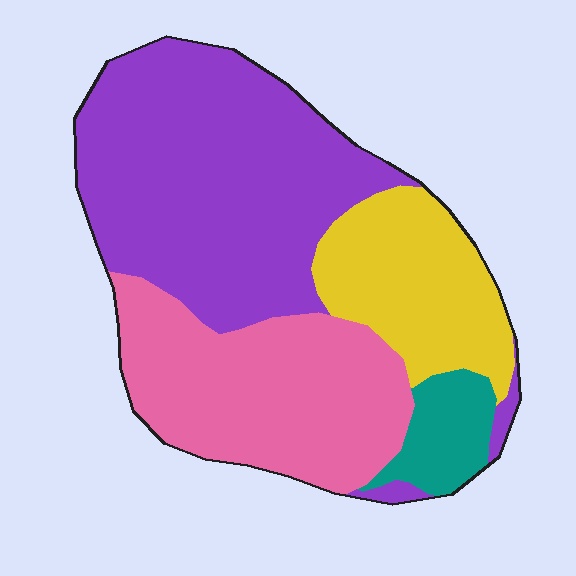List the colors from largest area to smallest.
From largest to smallest: purple, pink, yellow, teal.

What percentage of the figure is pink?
Pink covers 30% of the figure.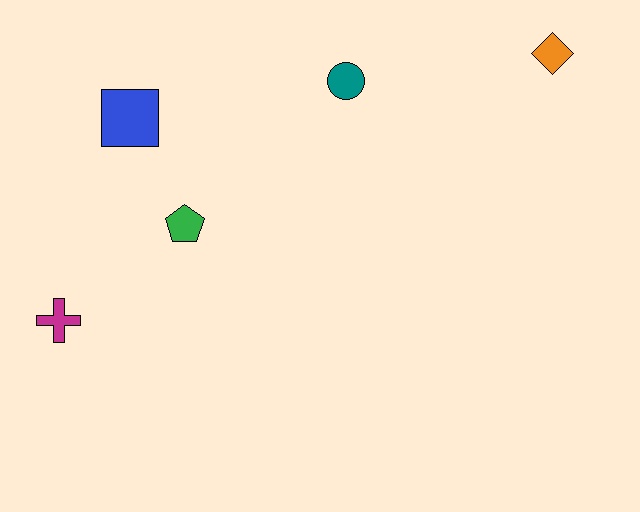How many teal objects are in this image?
There is 1 teal object.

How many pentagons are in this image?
There is 1 pentagon.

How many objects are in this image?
There are 5 objects.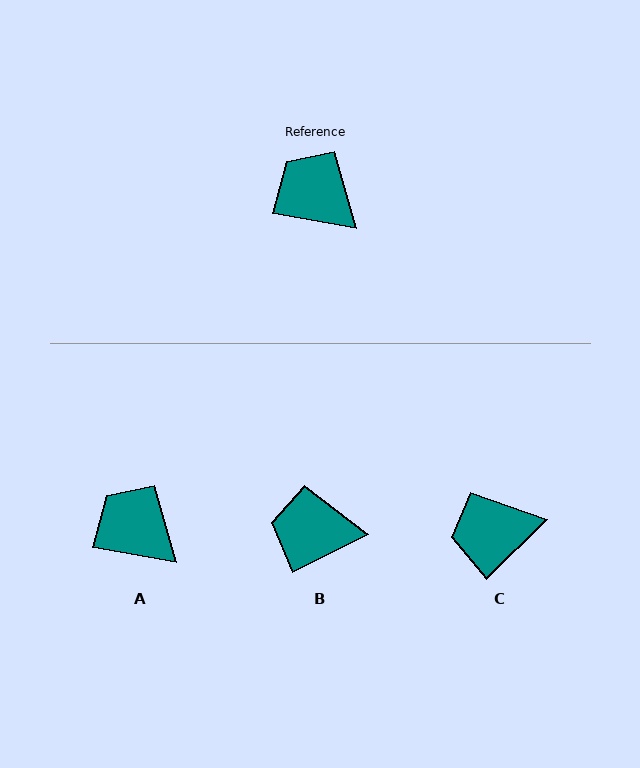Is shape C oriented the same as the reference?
No, it is off by about 55 degrees.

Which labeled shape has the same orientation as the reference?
A.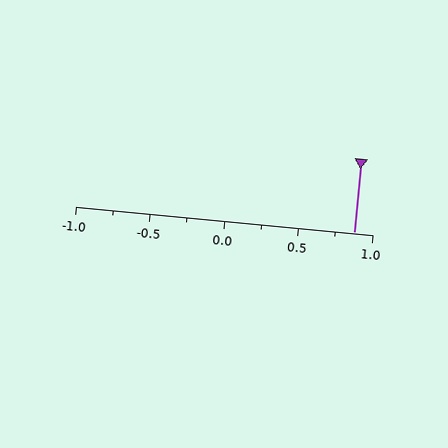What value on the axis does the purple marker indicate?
The marker indicates approximately 0.88.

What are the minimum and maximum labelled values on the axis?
The axis runs from -1.0 to 1.0.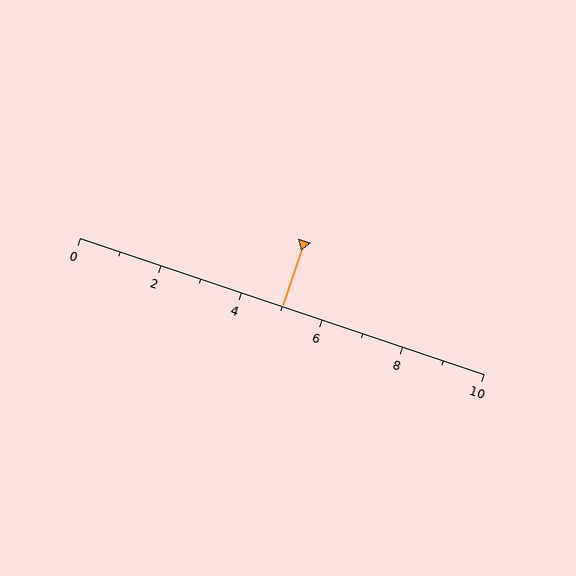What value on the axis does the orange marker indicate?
The marker indicates approximately 5.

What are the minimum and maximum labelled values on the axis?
The axis runs from 0 to 10.